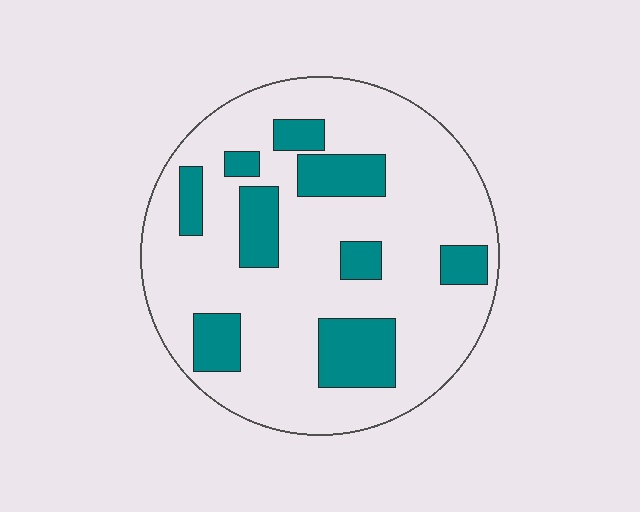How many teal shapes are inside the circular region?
9.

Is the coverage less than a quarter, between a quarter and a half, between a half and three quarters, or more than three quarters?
Less than a quarter.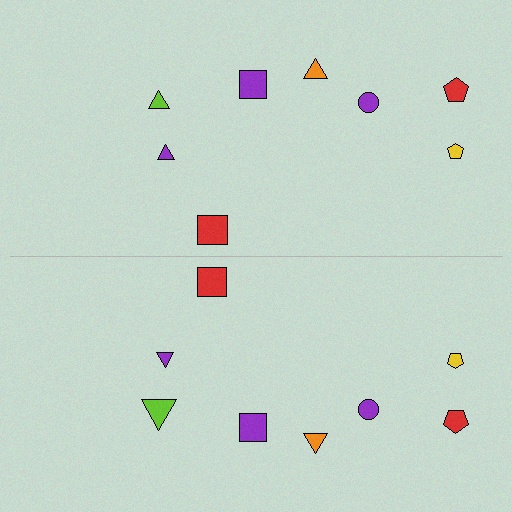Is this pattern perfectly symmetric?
No, the pattern is not perfectly symmetric. The lime triangle on the bottom side has a different size than its mirror counterpart.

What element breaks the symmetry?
The lime triangle on the bottom side has a different size than its mirror counterpart.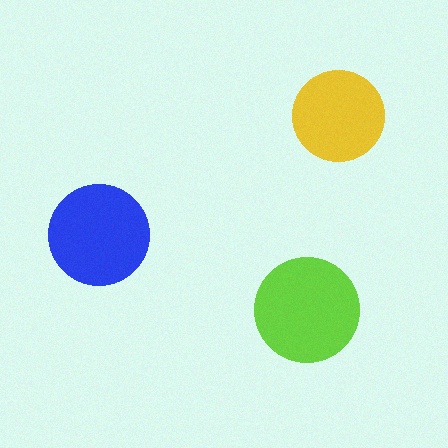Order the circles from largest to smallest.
the lime one, the blue one, the yellow one.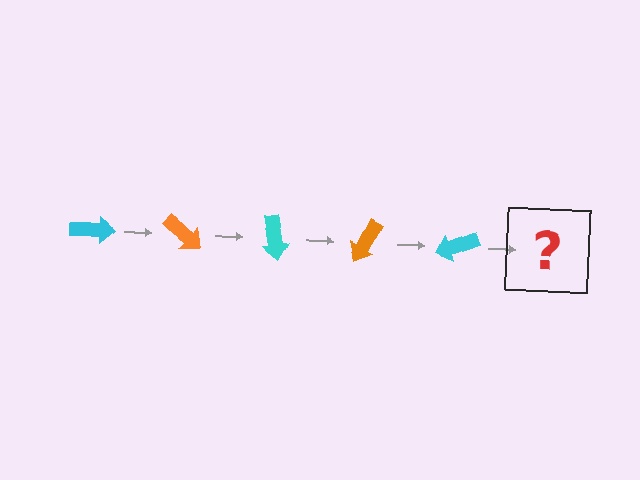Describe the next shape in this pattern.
It should be an orange arrow, rotated 200 degrees from the start.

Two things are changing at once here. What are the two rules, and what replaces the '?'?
The two rules are that it rotates 40 degrees each step and the color cycles through cyan and orange. The '?' should be an orange arrow, rotated 200 degrees from the start.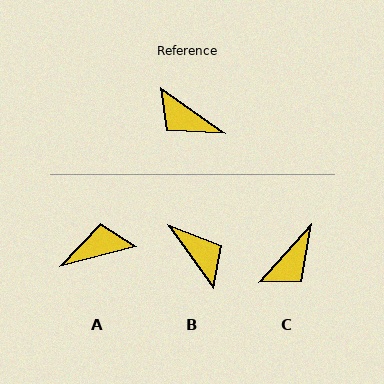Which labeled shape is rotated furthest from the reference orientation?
B, about 161 degrees away.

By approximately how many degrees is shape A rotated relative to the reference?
Approximately 131 degrees clockwise.